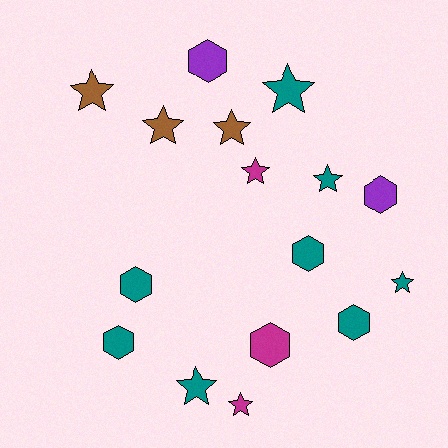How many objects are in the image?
There are 16 objects.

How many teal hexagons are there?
There are 4 teal hexagons.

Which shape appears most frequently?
Star, with 9 objects.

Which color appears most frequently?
Teal, with 8 objects.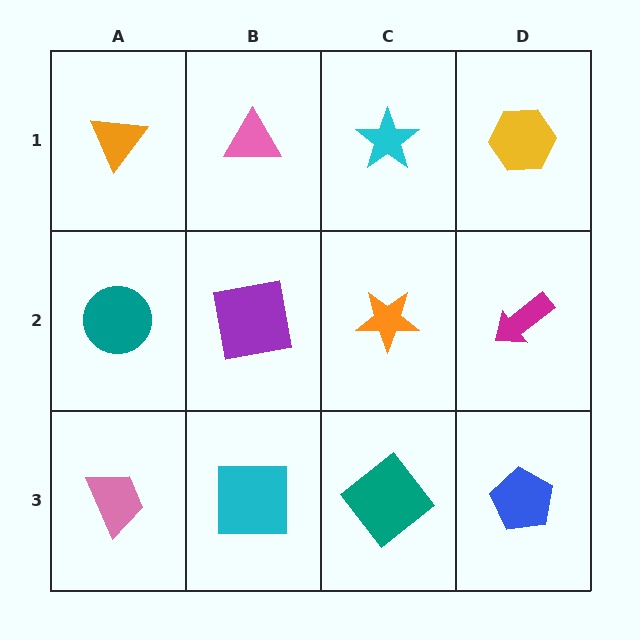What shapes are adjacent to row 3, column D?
A magenta arrow (row 2, column D), a teal diamond (row 3, column C).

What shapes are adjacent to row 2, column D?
A yellow hexagon (row 1, column D), a blue pentagon (row 3, column D), an orange star (row 2, column C).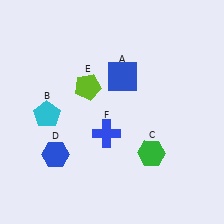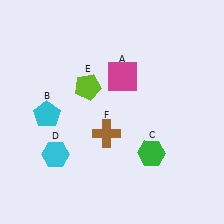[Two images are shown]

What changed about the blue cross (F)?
In Image 1, F is blue. In Image 2, it changed to brown.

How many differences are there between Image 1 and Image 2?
There are 3 differences between the two images.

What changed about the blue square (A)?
In Image 1, A is blue. In Image 2, it changed to magenta.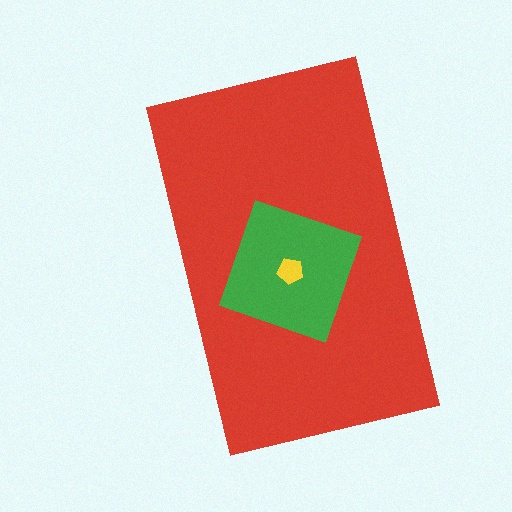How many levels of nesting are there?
3.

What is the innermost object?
The yellow pentagon.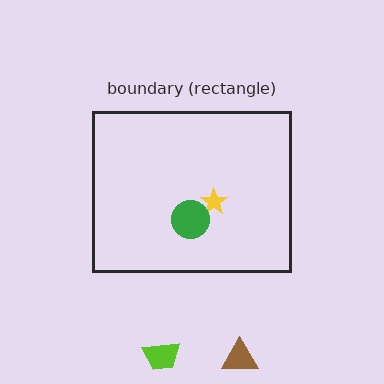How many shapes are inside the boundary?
2 inside, 2 outside.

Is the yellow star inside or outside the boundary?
Inside.